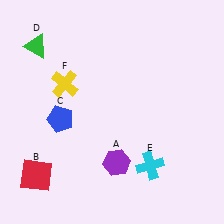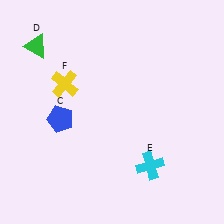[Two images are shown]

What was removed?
The red square (B), the purple hexagon (A) were removed in Image 2.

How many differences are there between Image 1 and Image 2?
There are 2 differences between the two images.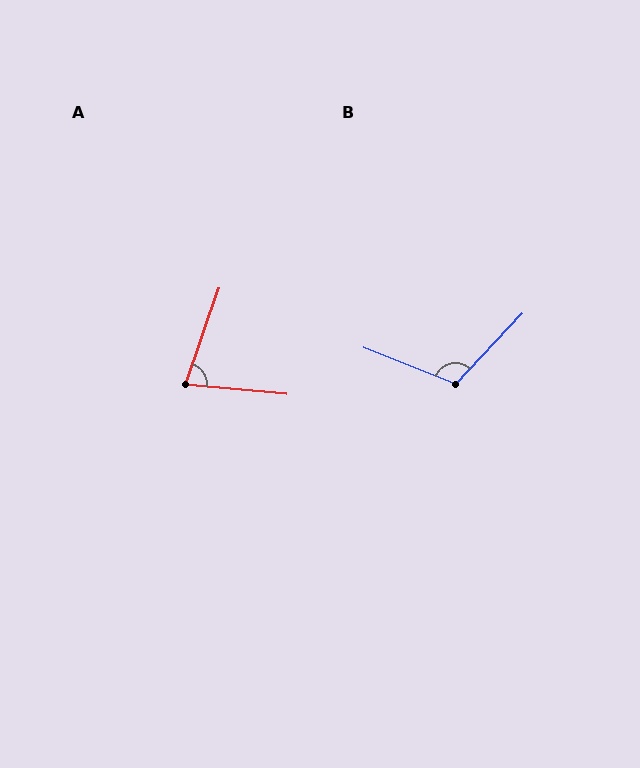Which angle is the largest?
B, at approximately 111 degrees.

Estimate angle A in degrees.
Approximately 76 degrees.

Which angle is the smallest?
A, at approximately 76 degrees.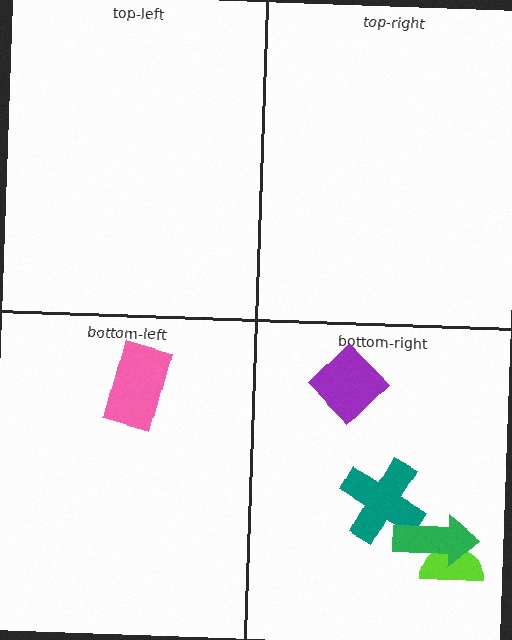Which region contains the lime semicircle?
The bottom-right region.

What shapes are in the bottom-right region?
The teal cross, the purple diamond, the lime semicircle, the green arrow.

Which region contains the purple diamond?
The bottom-right region.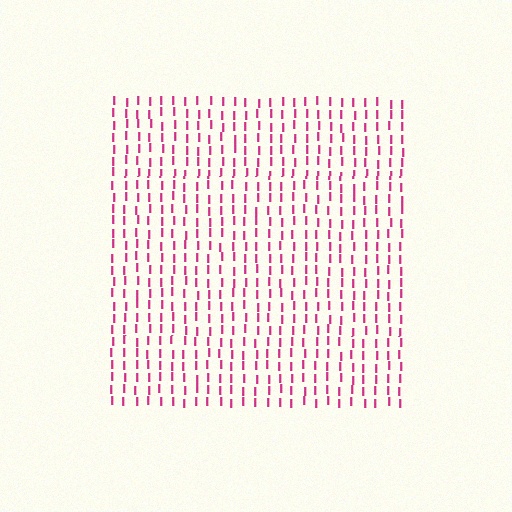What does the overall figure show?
The overall figure shows a square.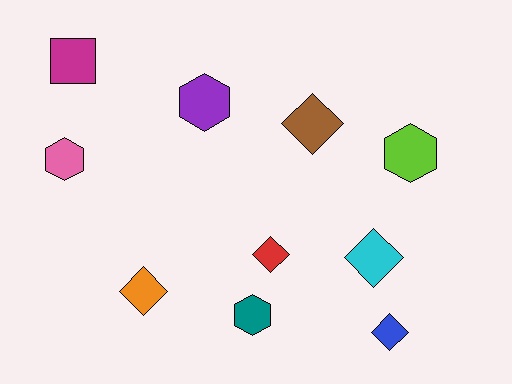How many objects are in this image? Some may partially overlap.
There are 10 objects.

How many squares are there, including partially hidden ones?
There is 1 square.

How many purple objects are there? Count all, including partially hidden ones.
There is 1 purple object.